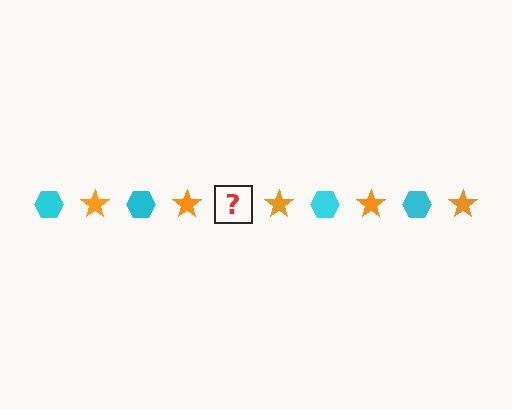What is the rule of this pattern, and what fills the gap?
The rule is that the pattern alternates between cyan hexagon and orange star. The gap should be filled with a cyan hexagon.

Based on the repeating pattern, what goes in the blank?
The blank should be a cyan hexagon.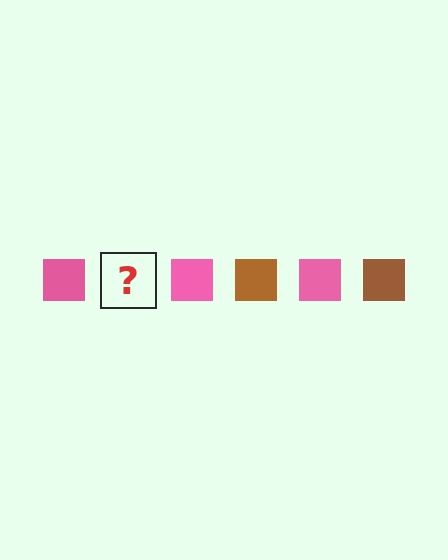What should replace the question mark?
The question mark should be replaced with a brown square.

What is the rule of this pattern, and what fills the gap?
The rule is that the pattern cycles through pink, brown squares. The gap should be filled with a brown square.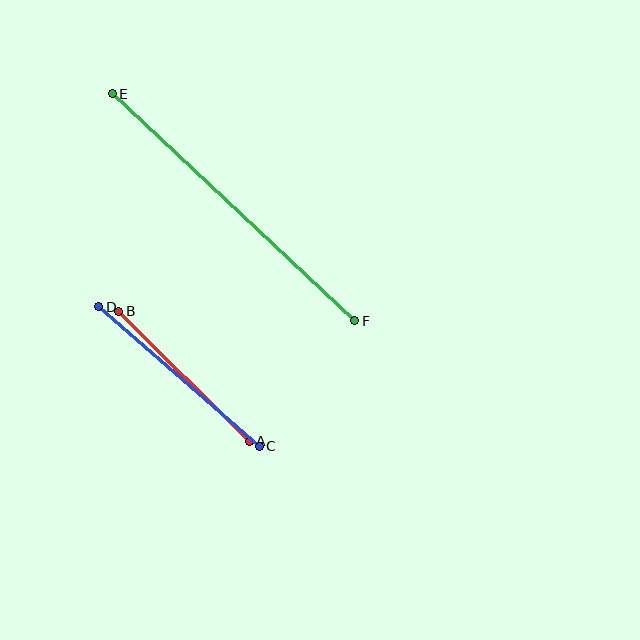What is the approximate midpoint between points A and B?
The midpoint is at approximately (184, 376) pixels.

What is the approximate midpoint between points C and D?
The midpoint is at approximately (179, 376) pixels.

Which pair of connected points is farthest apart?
Points E and F are farthest apart.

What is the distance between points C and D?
The distance is approximately 212 pixels.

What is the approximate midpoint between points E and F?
The midpoint is at approximately (233, 207) pixels.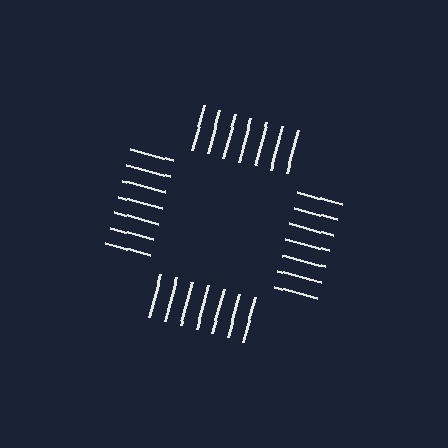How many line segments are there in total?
28 — 7 along each of the 4 edges.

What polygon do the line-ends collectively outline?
An illusory square — the line segments terminate on its edges but no continuous stroke is drawn.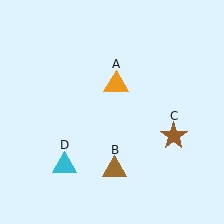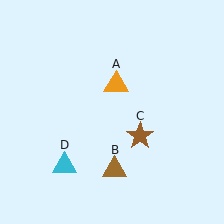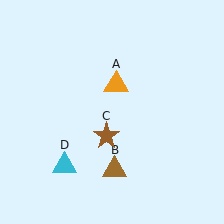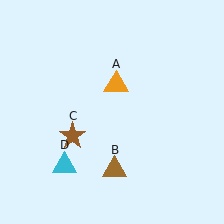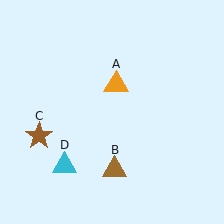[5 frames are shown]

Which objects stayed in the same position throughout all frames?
Orange triangle (object A) and brown triangle (object B) and cyan triangle (object D) remained stationary.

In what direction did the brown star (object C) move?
The brown star (object C) moved left.